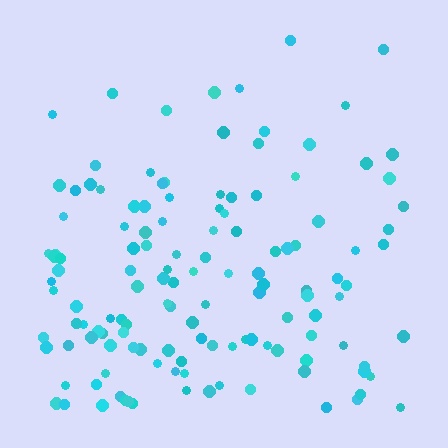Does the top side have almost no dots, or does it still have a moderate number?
Still a moderate number, just noticeably fewer than the bottom.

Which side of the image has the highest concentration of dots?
The bottom.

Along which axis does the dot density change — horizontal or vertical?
Vertical.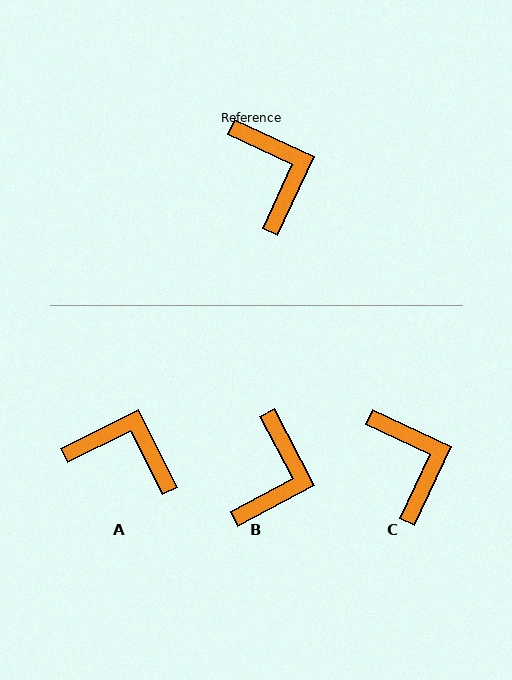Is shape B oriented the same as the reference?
No, it is off by about 37 degrees.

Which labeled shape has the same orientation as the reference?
C.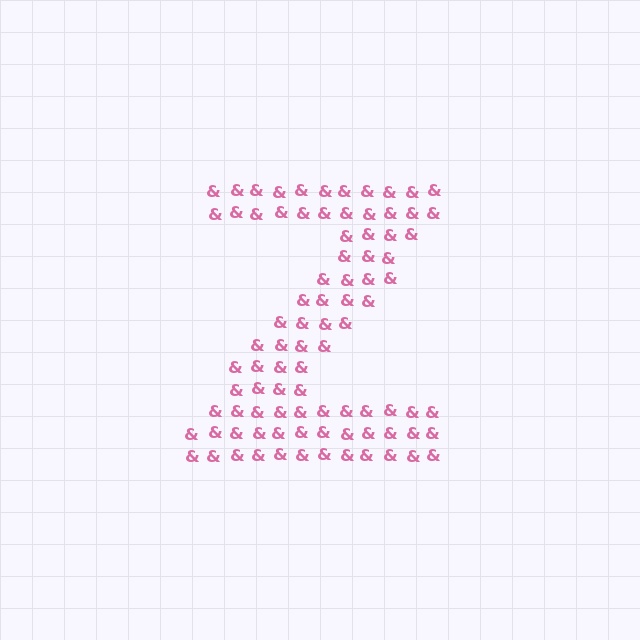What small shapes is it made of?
It is made of small ampersands.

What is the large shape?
The large shape is the letter Z.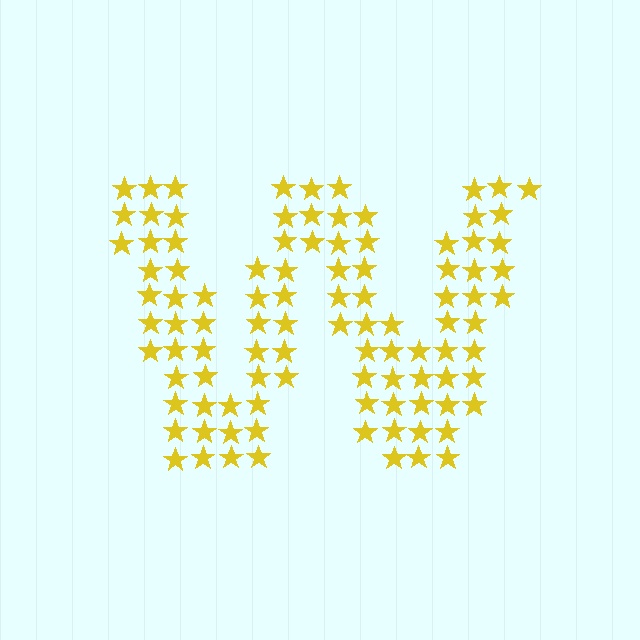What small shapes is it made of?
It is made of small stars.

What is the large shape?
The large shape is the letter W.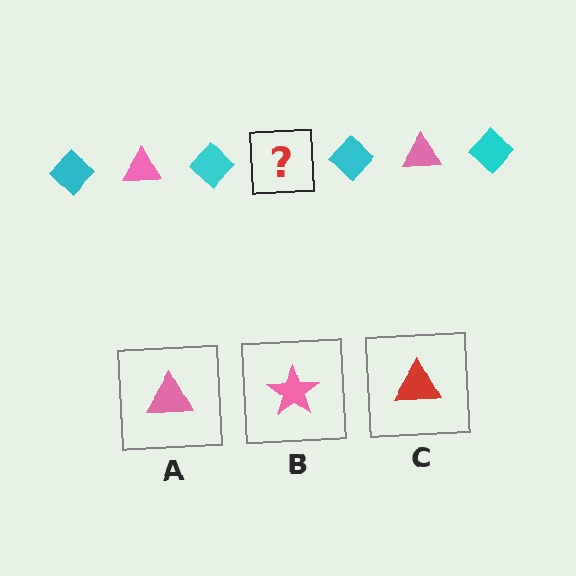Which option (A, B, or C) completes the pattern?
A.